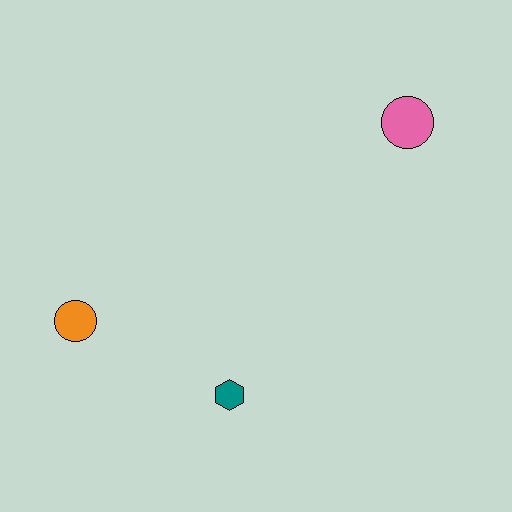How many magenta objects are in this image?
There are no magenta objects.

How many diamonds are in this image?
There are no diamonds.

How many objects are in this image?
There are 3 objects.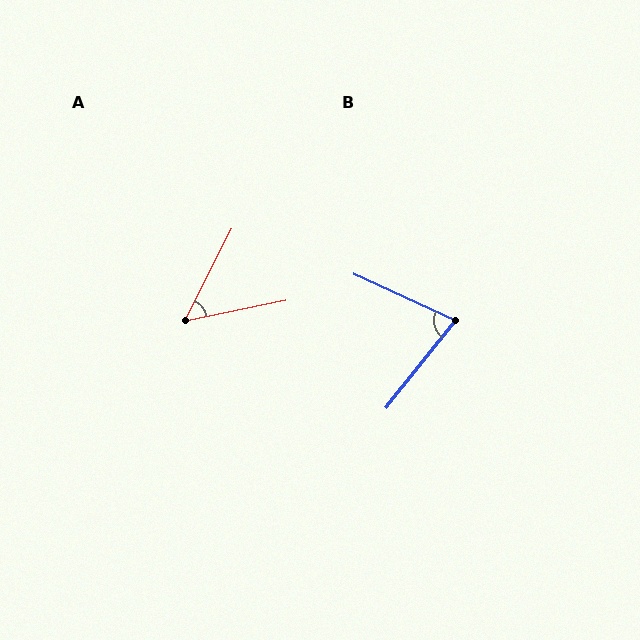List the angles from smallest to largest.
A (52°), B (76°).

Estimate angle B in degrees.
Approximately 76 degrees.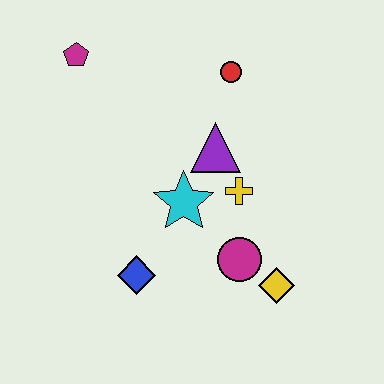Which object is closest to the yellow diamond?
The magenta circle is closest to the yellow diamond.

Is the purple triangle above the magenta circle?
Yes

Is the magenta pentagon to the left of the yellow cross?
Yes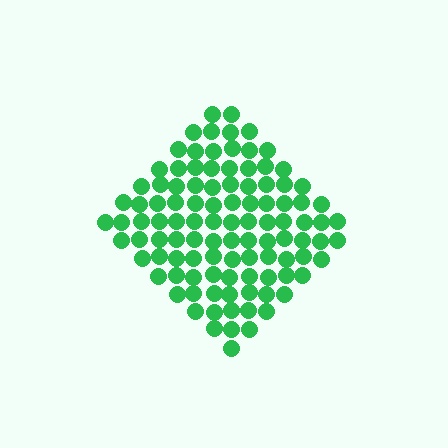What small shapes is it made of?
It is made of small circles.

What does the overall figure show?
The overall figure shows a diamond.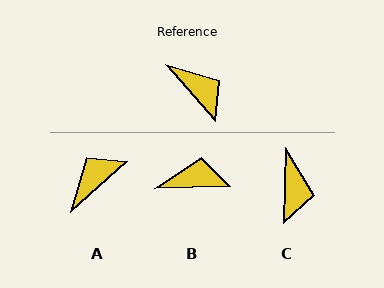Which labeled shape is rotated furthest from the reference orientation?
A, about 91 degrees away.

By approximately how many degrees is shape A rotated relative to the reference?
Approximately 91 degrees counter-clockwise.